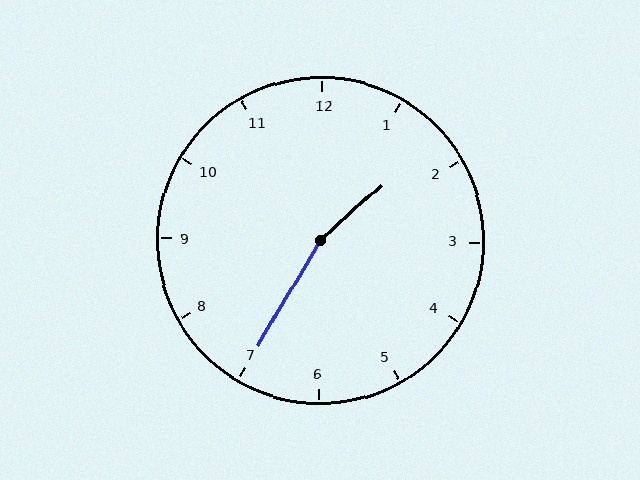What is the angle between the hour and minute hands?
Approximately 162 degrees.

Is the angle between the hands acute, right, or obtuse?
It is obtuse.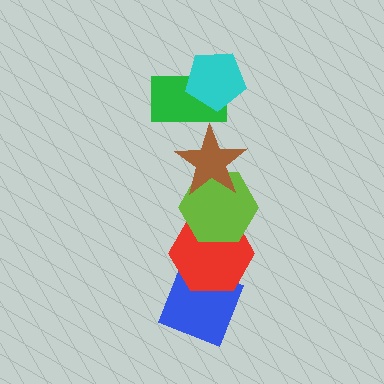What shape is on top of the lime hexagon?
The brown star is on top of the lime hexagon.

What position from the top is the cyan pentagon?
The cyan pentagon is 1st from the top.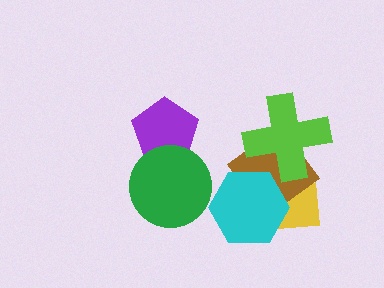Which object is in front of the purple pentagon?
The green circle is in front of the purple pentagon.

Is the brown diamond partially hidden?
Yes, it is partially covered by another shape.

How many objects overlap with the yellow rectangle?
3 objects overlap with the yellow rectangle.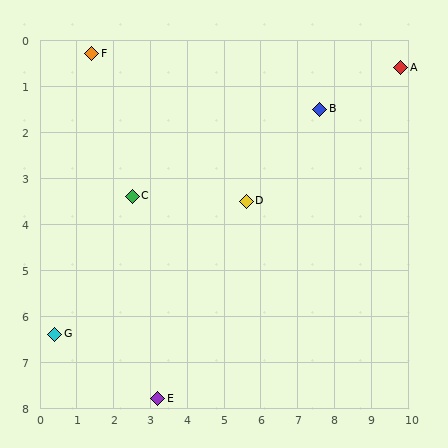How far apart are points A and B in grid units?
Points A and B are about 2.4 grid units apart.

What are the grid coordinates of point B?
Point B is at approximately (7.6, 1.5).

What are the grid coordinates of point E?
Point E is at approximately (3.2, 7.8).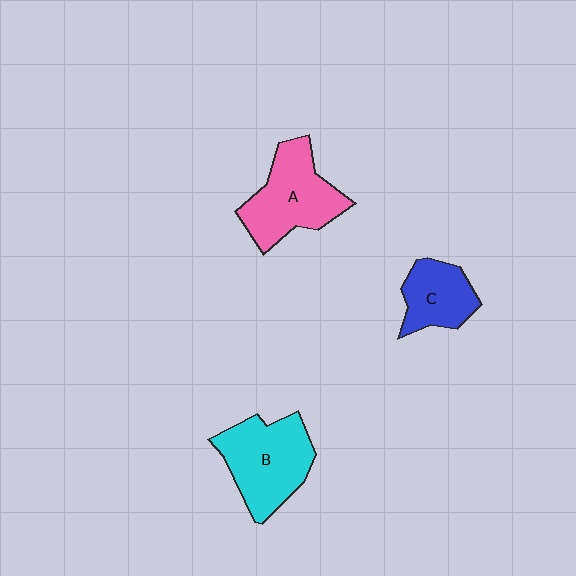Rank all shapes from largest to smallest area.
From largest to smallest: B (cyan), A (pink), C (blue).